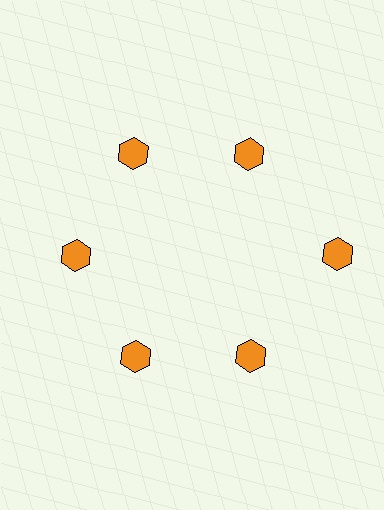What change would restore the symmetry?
The symmetry would be restored by moving it inward, back onto the ring so that all 6 hexagons sit at equal angles and equal distance from the center.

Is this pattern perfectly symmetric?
No. The 6 orange hexagons are arranged in a ring, but one element near the 3 o'clock position is pushed outward from the center, breaking the 6-fold rotational symmetry.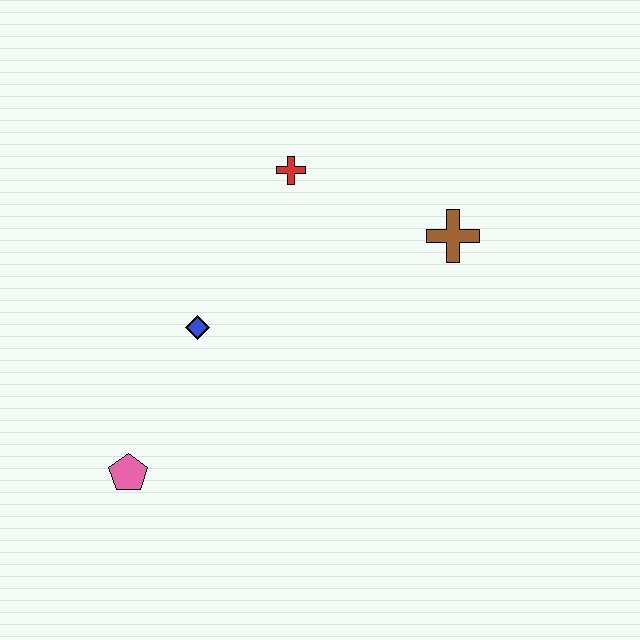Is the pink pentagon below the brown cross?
Yes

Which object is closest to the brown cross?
The red cross is closest to the brown cross.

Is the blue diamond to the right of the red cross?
No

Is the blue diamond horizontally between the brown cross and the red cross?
No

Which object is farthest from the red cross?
The pink pentagon is farthest from the red cross.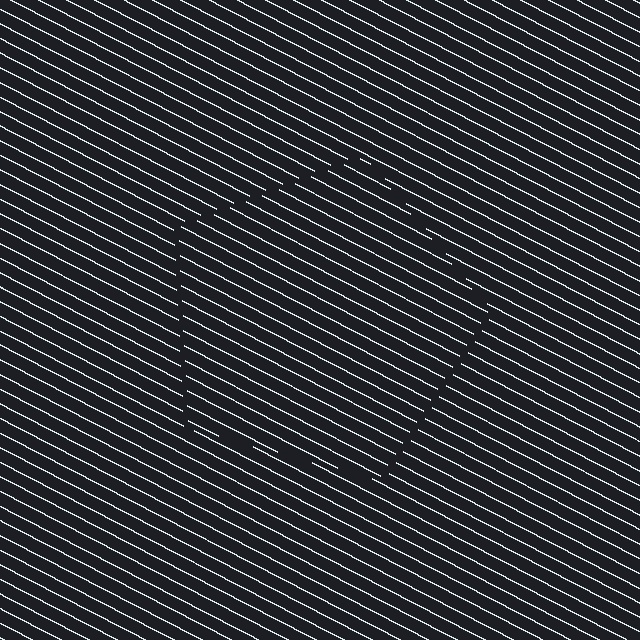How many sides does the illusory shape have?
5 sides — the line-ends trace a pentagon.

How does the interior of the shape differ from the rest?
The interior of the shape contains the same grating, shifted by half a period — the contour is defined by the phase discontinuity where line-ends from the inner and outer gratings abut.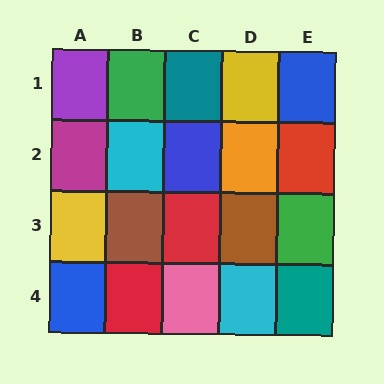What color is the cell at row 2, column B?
Cyan.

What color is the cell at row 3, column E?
Green.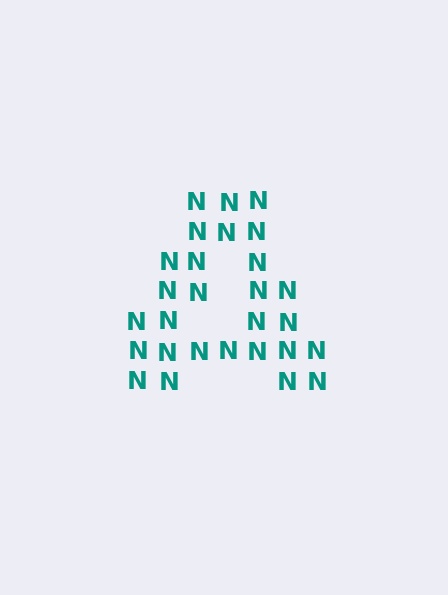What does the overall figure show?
The overall figure shows the letter A.